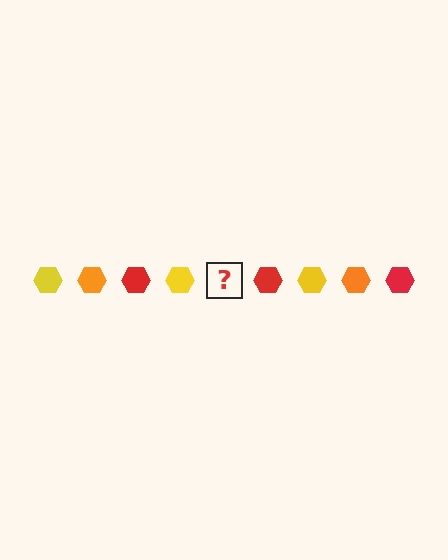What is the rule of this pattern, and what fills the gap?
The rule is that the pattern cycles through yellow, orange, red hexagons. The gap should be filled with an orange hexagon.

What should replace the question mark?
The question mark should be replaced with an orange hexagon.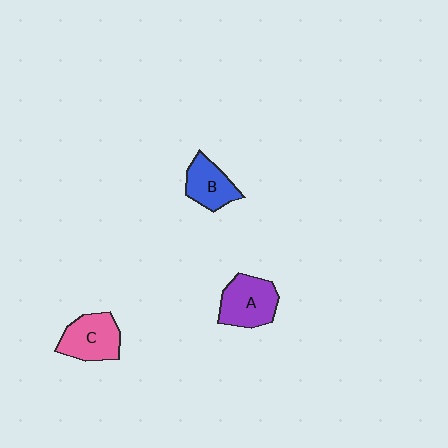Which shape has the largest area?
Shape A (purple).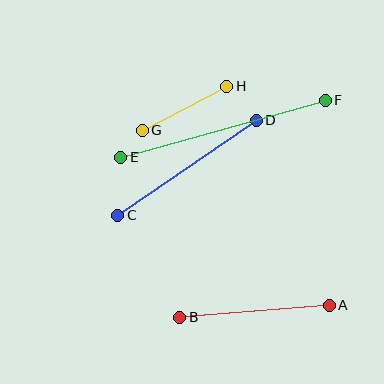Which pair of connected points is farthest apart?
Points E and F are farthest apart.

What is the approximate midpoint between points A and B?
The midpoint is at approximately (255, 311) pixels.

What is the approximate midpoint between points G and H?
The midpoint is at approximately (185, 108) pixels.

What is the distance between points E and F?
The distance is approximately 212 pixels.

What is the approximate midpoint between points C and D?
The midpoint is at approximately (187, 168) pixels.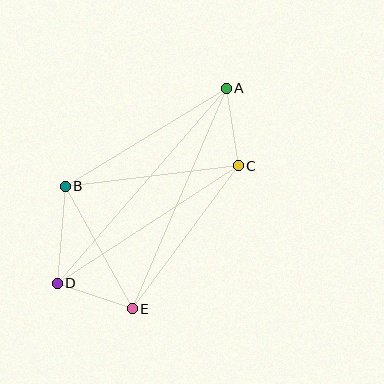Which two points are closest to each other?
Points A and C are closest to each other.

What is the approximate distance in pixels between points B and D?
The distance between B and D is approximately 97 pixels.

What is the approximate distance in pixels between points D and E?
The distance between D and E is approximately 79 pixels.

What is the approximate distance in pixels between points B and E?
The distance between B and E is approximately 139 pixels.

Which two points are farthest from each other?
Points A and D are farthest from each other.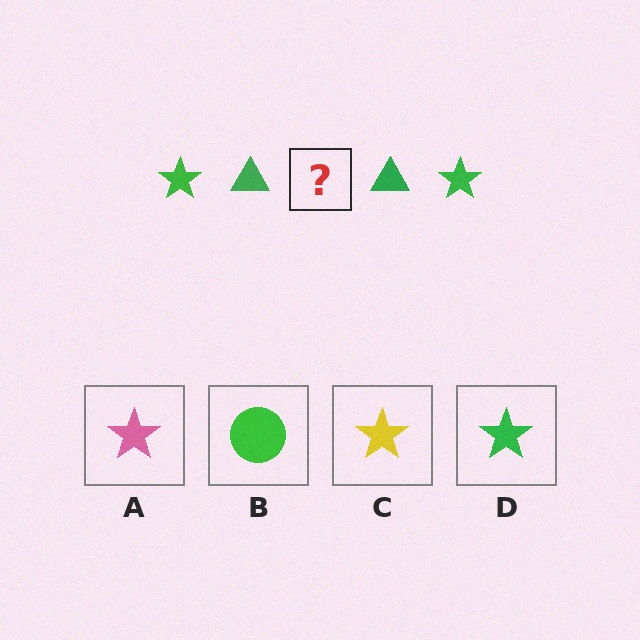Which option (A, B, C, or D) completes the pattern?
D.